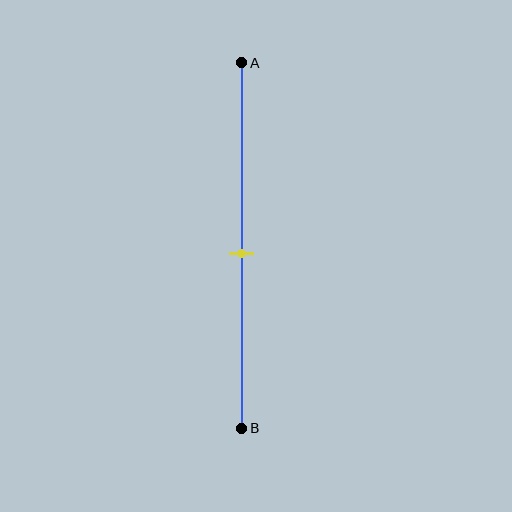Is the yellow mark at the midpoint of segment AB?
Yes, the mark is approximately at the midpoint.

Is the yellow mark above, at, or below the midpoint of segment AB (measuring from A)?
The yellow mark is approximately at the midpoint of segment AB.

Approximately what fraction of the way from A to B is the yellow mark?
The yellow mark is approximately 50% of the way from A to B.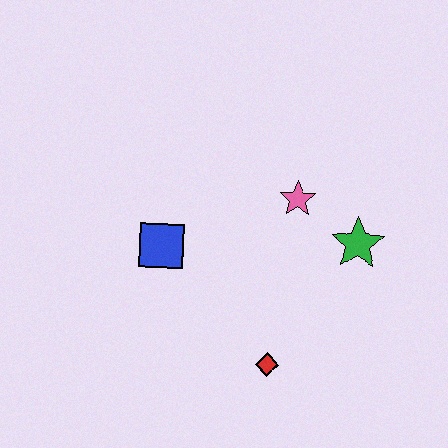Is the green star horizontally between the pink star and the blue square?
No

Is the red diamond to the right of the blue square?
Yes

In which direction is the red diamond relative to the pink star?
The red diamond is below the pink star.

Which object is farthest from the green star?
The blue square is farthest from the green star.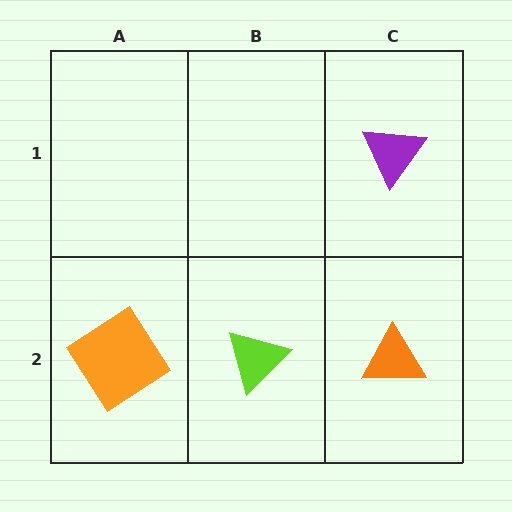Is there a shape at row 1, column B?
No, that cell is empty.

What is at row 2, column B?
A lime triangle.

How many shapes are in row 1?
1 shape.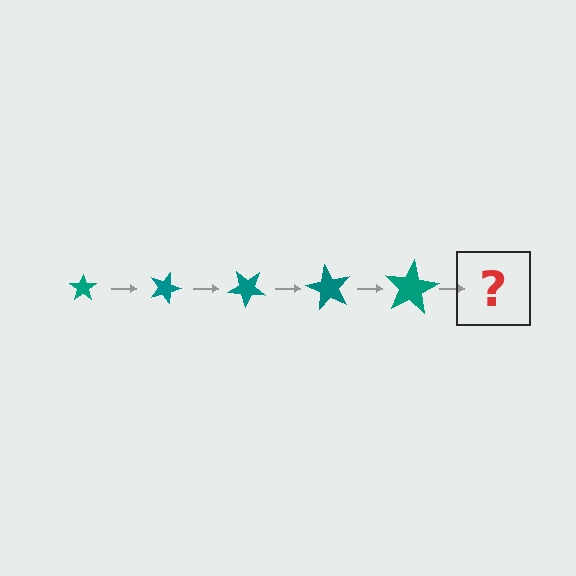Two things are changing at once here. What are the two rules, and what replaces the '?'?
The two rules are that the star grows larger each step and it rotates 20 degrees each step. The '?' should be a star, larger than the previous one and rotated 100 degrees from the start.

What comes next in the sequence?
The next element should be a star, larger than the previous one and rotated 100 degrees from the start.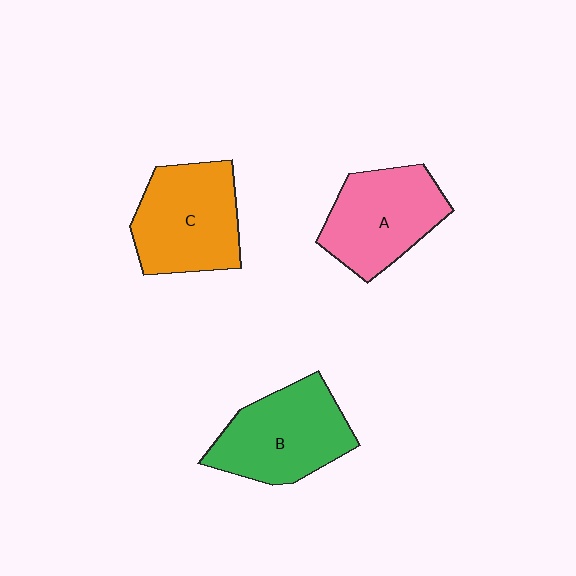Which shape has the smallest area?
Shape A (pink).